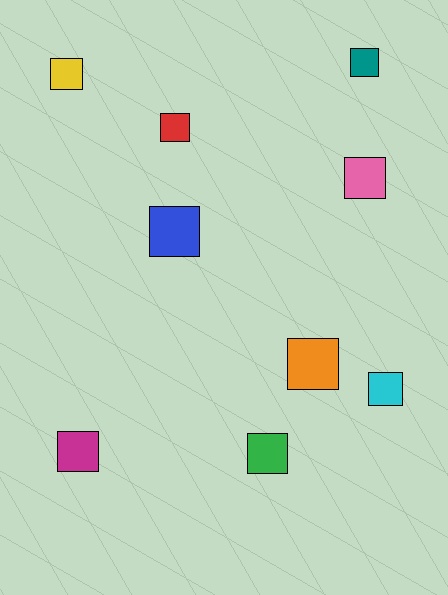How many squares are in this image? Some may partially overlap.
There are 9 squares.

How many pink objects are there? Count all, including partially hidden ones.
There is 1 pink object.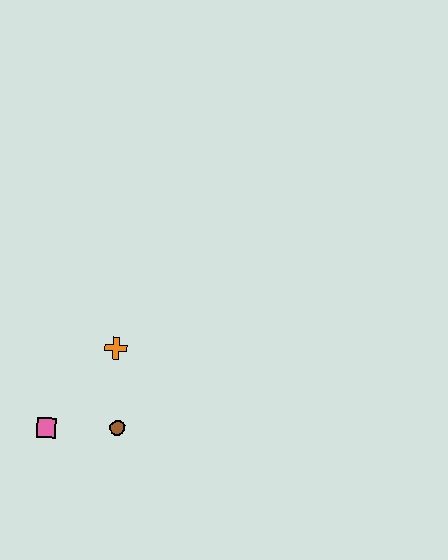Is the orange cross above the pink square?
Yes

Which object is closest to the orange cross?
The brown circle is closest to the orange cross.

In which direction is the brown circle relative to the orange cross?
The brown circle is below the orange cross.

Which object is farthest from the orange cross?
The pink square is farthest from the orange cross.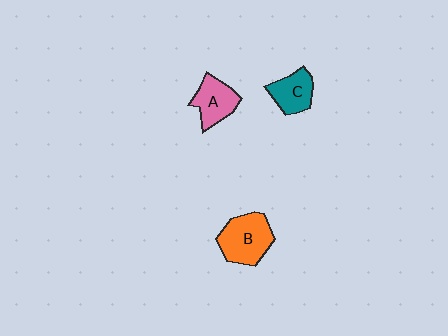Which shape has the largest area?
Shape B (orange).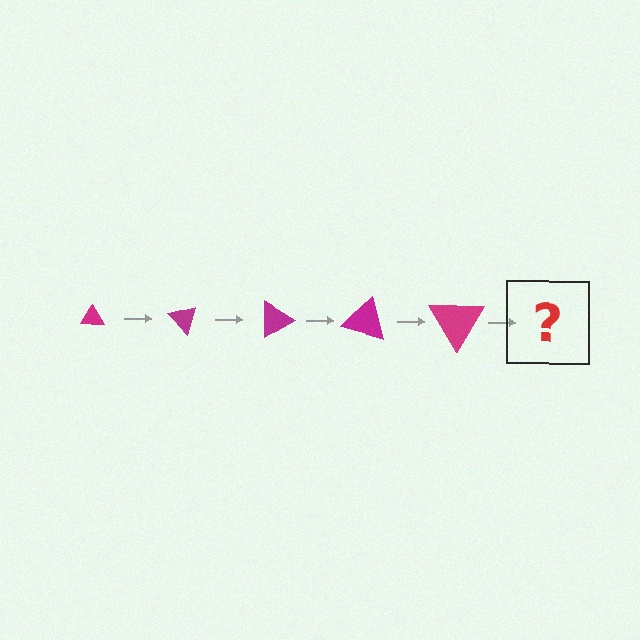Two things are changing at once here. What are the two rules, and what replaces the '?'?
The two rules are that the triangle grows larger each step and it rotates 45 degrees each step. The '?' should be a triangle, larger than the previous one and rotated 225 degrees from the start.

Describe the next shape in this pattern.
It should be a triangle, larger than the previous one and rotated 225 degrees from the start.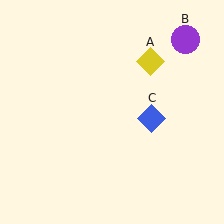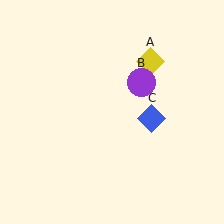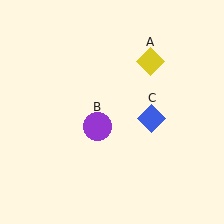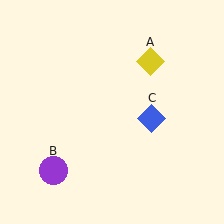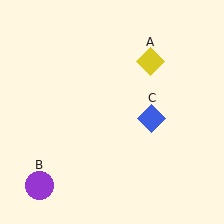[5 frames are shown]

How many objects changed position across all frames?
1 object changed position: purple circle (object B).